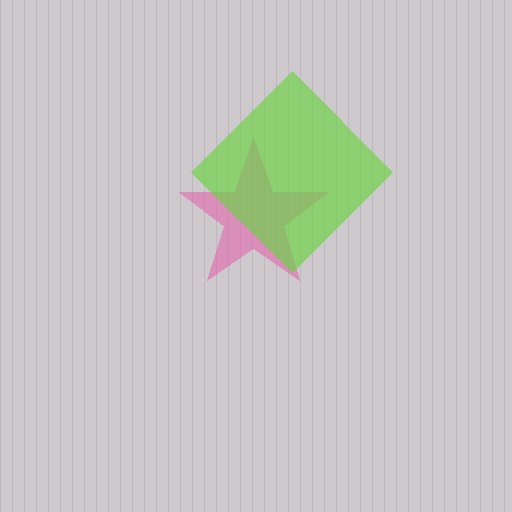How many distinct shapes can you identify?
There are 2 distinct shapes: a pink star, a lime diamond.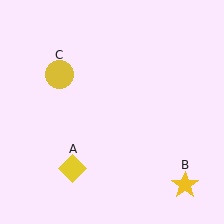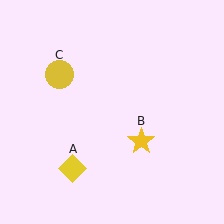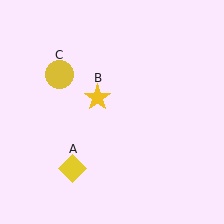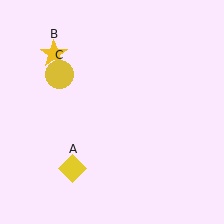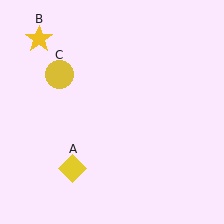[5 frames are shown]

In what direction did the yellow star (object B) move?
The yellow star (object B) moved up and to the left.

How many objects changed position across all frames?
1 object changed position: yellow star (object B).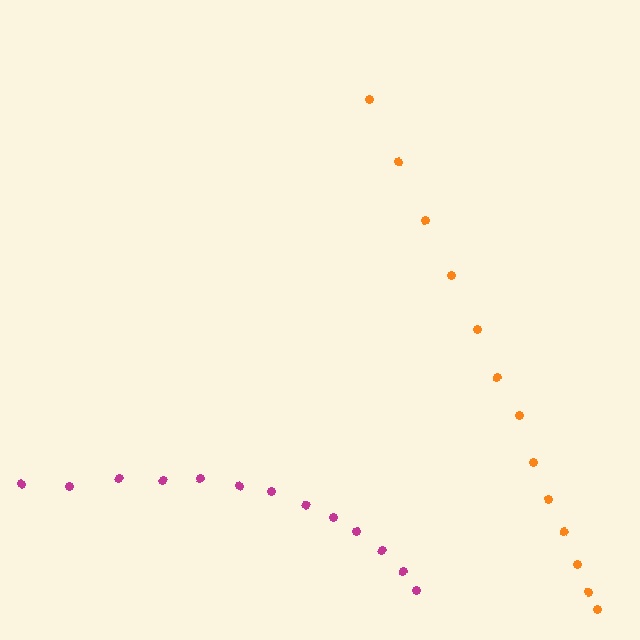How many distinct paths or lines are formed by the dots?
There are 2 distinct paths.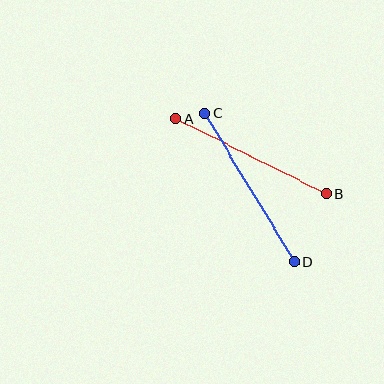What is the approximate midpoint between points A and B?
The midpoint is at approximately (251, 156) pixels.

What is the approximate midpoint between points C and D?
The midpoint is at approximately (250, 187) pixels.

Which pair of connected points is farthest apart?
Points C and D are farthest apart.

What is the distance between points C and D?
The distance is approximately 174 pixels.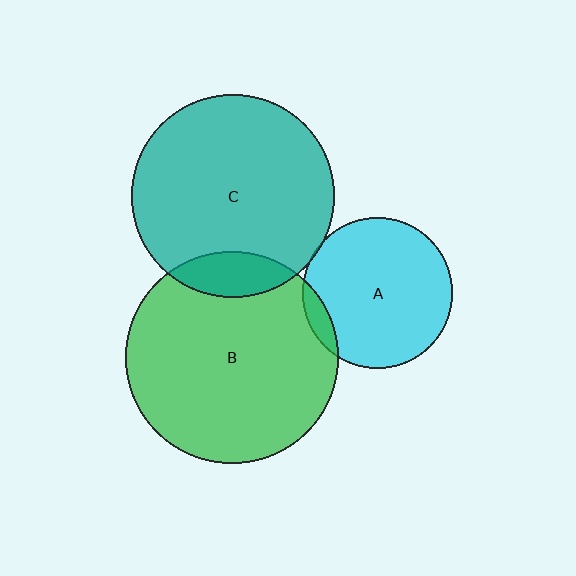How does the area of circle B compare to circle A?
Approximately 2.0 times.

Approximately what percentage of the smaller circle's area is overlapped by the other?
Approximately 5%.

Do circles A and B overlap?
Yes.